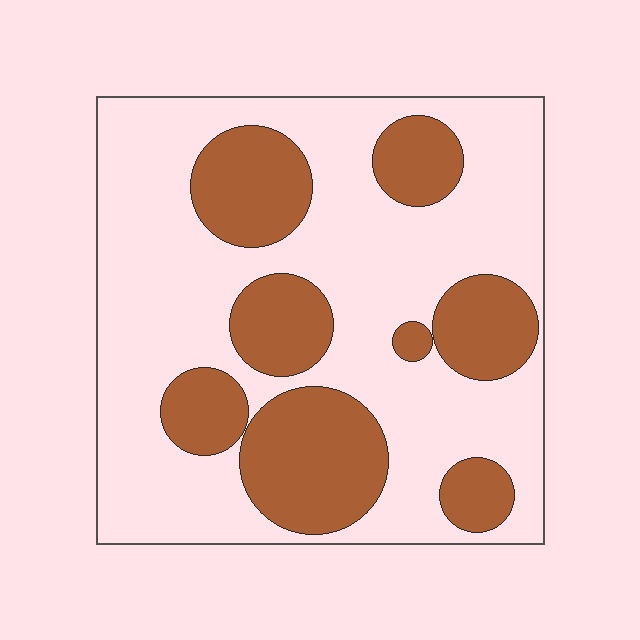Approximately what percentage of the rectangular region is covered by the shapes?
Approximately 35%.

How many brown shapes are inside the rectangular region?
8.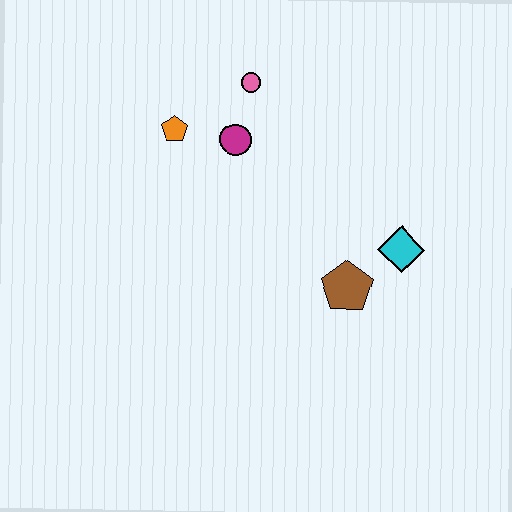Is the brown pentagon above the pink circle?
No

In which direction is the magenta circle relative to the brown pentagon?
The magenta circle is above the brown pentagon.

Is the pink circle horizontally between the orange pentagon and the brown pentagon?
Yes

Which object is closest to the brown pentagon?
The cyan diamond is closest to the brown pentagon.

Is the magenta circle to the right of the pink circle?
No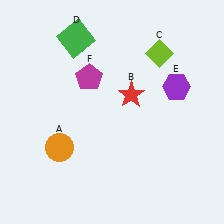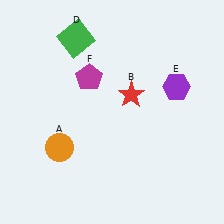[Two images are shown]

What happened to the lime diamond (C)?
The lime diamond (C) was removed in Image 2. It was in the top-right area of Image 1.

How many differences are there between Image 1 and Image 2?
There is 1 difference between the two images.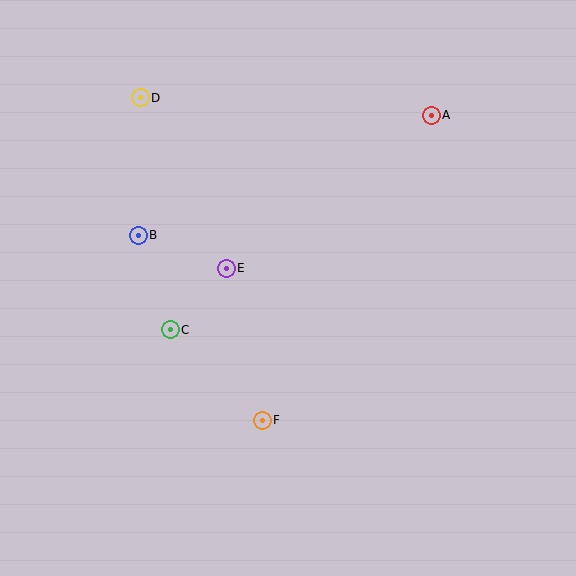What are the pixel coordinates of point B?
Point B is at (138, 235).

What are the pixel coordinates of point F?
Point F is at (262, 420).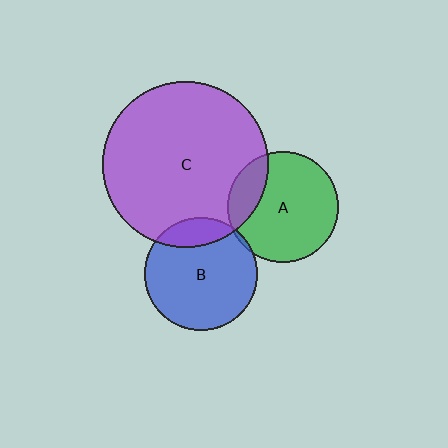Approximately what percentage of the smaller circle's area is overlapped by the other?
Approximately 20%.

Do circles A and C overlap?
Yes.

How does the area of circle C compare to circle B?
Approximately 2.2 times.